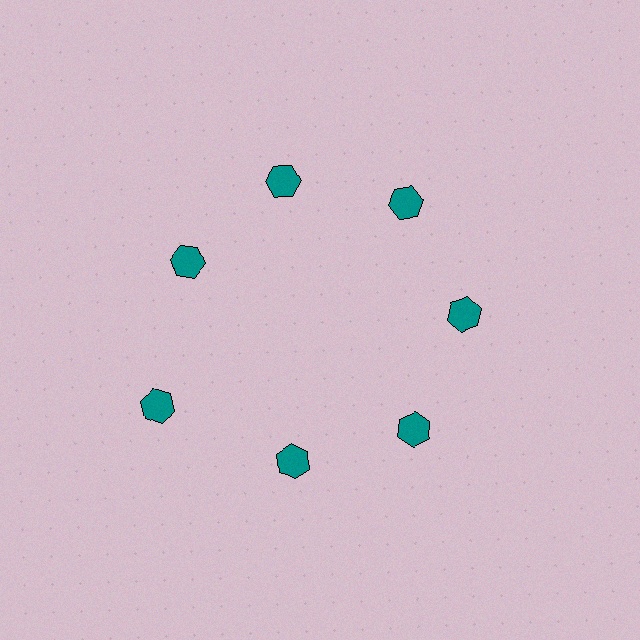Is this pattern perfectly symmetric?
No. The 7 teal hexagons are arranged in a ring, but one element near the 8 o'clock position is pushed outward from the center, breaking the 7-fold rotational symmetry.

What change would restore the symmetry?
The symmetry would be restored by moving it inward, back onto the ring so that all 7 hexagons sit at equal angles and equal distance from the center.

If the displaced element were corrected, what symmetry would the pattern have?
It would have 7-fold rotational symmetry — the pattern would map onto itself every 51 degrees.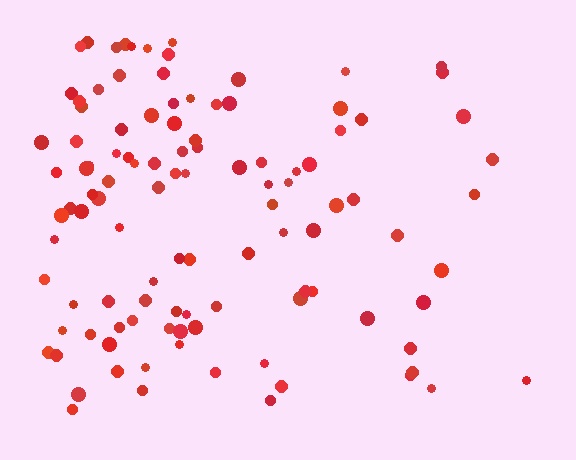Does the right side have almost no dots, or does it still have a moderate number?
Still a moderate number, just noticeably fewer than the left.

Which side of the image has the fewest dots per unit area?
The right.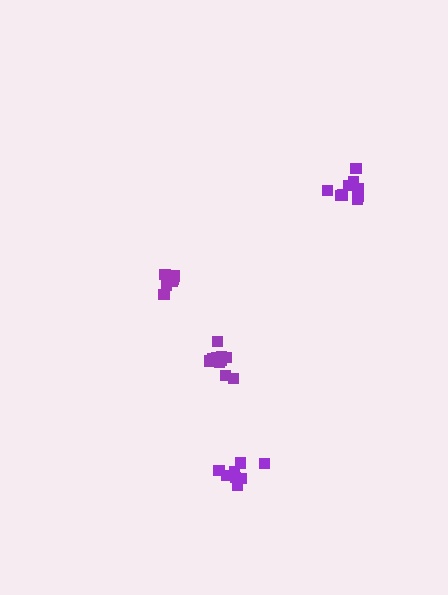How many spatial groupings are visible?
There are 4 spatial groupings.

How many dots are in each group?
Group 1: 9 dots, Group 2: 6 dots, Group 3: 8 dots, Group 4: 10 dots (33 total).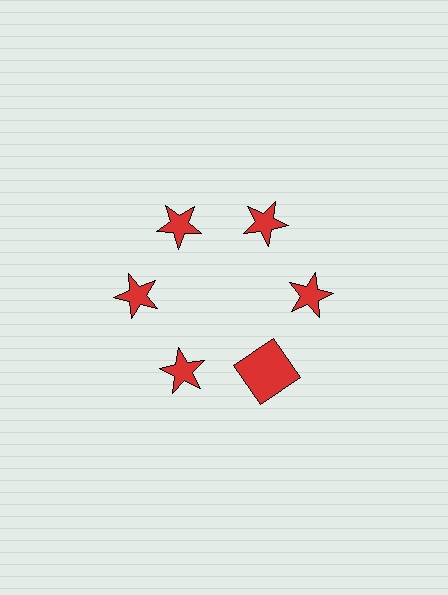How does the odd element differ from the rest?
It has a different shape: square instead of star.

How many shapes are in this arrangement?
There are 6 shapes arranged in a ring pattern.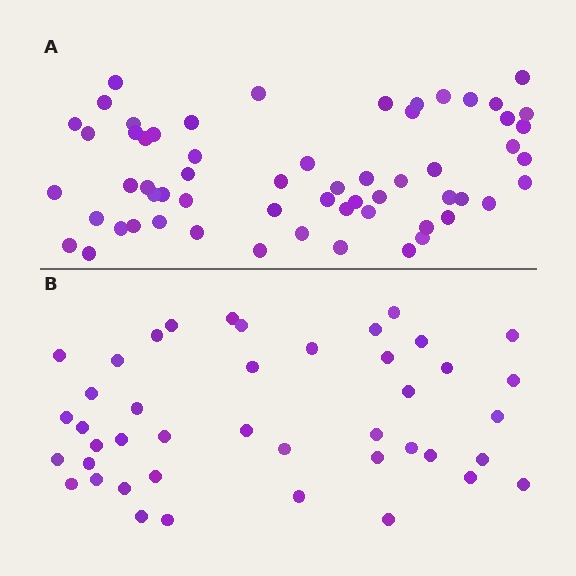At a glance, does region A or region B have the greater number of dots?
Region A (the top region) has more dots.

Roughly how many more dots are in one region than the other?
Region A has approximately 15 more dots than region B.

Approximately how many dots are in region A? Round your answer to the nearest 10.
About 60 dots.